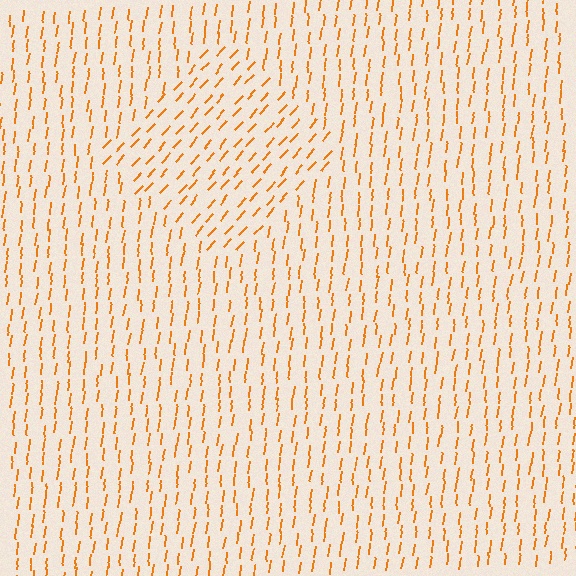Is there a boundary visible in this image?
Yes, there is a texture boundary formed by a change in line orientation.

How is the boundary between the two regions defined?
The boundary is defined purely by a change in line orientation (approximately 35 degrees difference). All lines are the same color and thickness.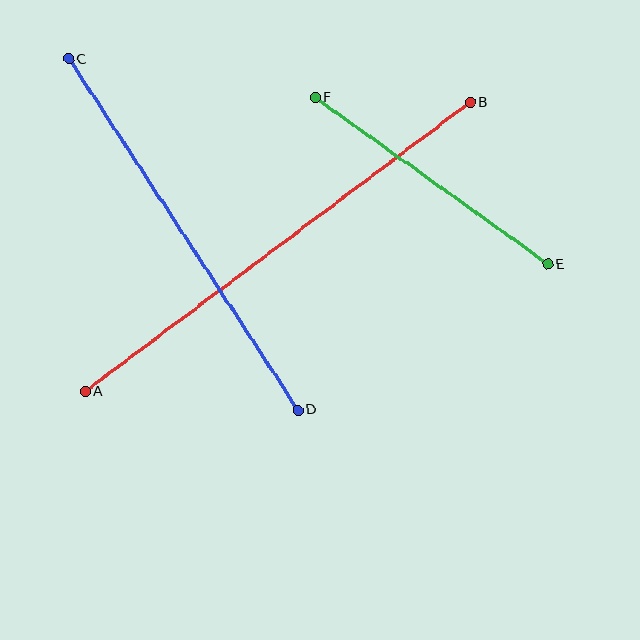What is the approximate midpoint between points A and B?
The midpoint is at approximately (278, 247) pixels.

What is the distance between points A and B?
The distance is approximately 482 pixels.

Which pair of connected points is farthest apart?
Points A and B are farthest apart.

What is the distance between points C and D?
The distance is approximately 419 pixels.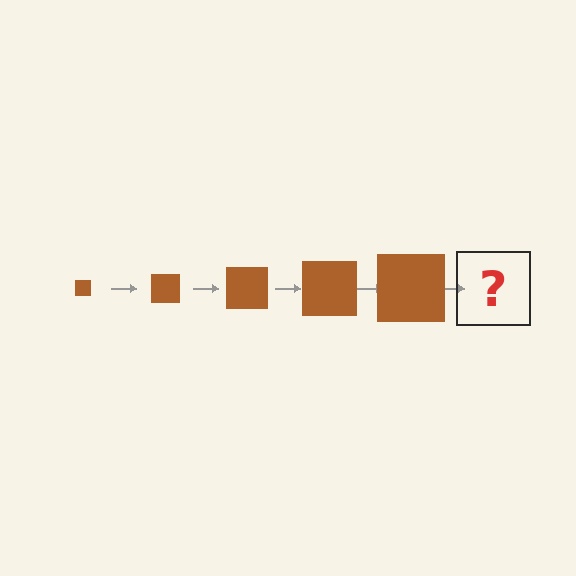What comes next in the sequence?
The next element should be a brown square, larger than the previous one.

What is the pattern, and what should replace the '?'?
The pattern is that the square gets progressively larger each step. The '?' should be a brown square, larger than the previous one.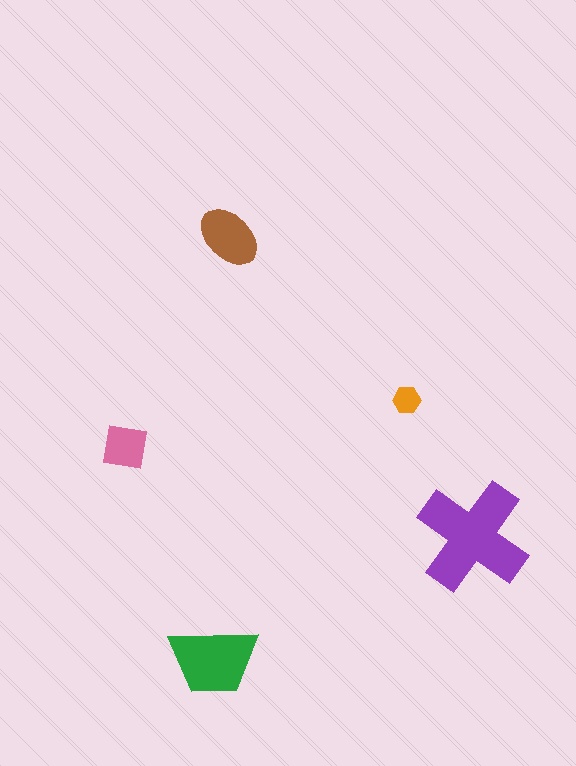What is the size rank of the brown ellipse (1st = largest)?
3rd.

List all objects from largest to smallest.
The purple cross, the green trapezoid, the brown ellipse, the pink square, the orange hexagon.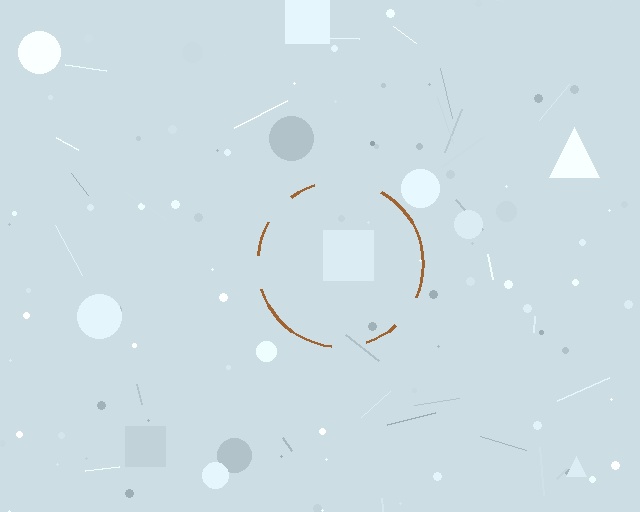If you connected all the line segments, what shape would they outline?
They would outline a circle.